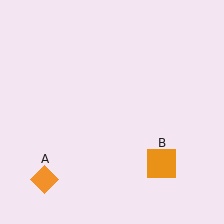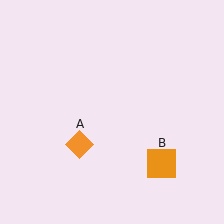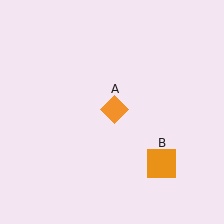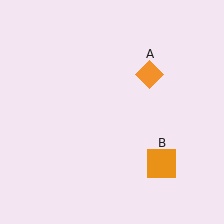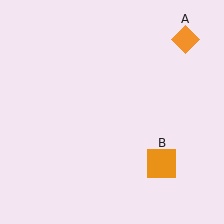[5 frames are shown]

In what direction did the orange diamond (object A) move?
The orange diamond (object A) moved up and to the right.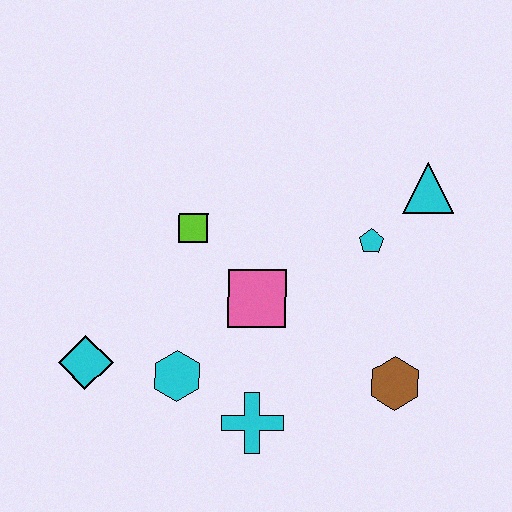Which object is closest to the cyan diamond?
The cyan hexagon is closest to the cyan diamond.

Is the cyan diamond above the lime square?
No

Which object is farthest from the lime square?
The brown hexagon is farthest from the lime square.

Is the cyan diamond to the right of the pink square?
No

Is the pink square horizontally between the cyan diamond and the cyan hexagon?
No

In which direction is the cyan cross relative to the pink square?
The cyan cross is below the pink square.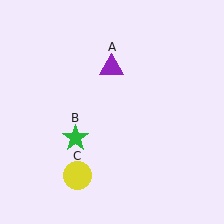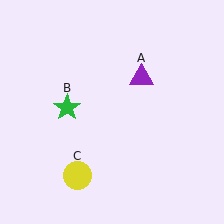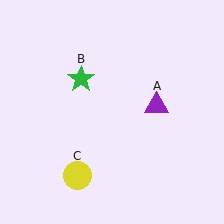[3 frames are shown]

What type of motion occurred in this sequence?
The purple triangle (object A), green star (object B) rotated clockwise around the center of the scene.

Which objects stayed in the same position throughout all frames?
Yellow circle (object C) remained stationary.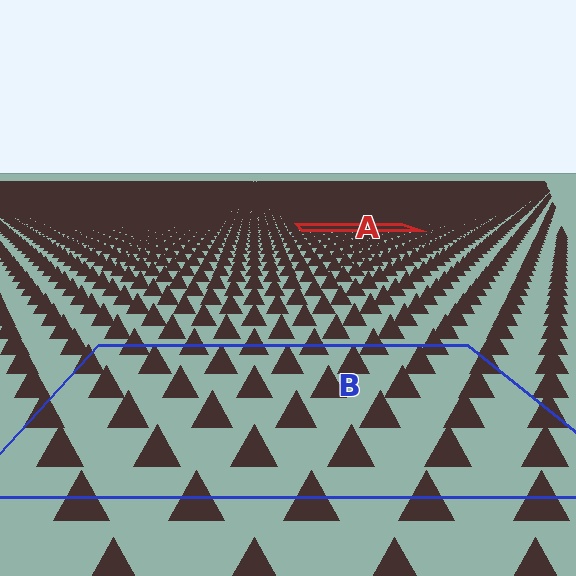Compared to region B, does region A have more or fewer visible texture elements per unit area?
Region A has more texture elements per unit area — they are packed more densely because it is farther away.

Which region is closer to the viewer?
Region B is closer. The texture elements there are larger and more spread out.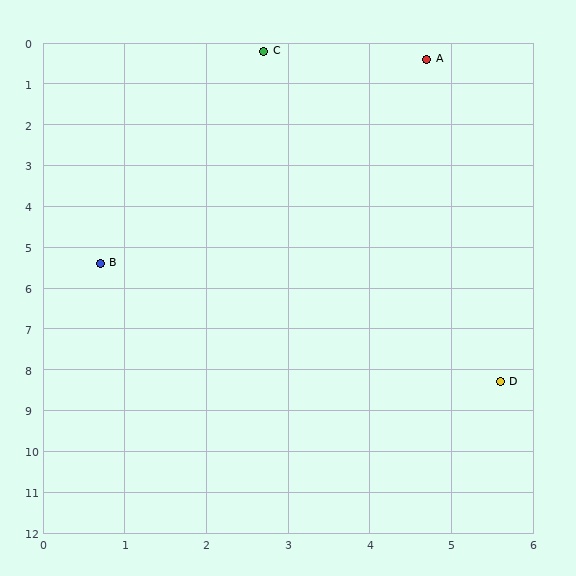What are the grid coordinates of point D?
Point D is at approximately (5.6, 8.3).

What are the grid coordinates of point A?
Point A is at approximately (4.7, 0.4).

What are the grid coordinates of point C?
Point C is at approximately (2.7, 0.2).